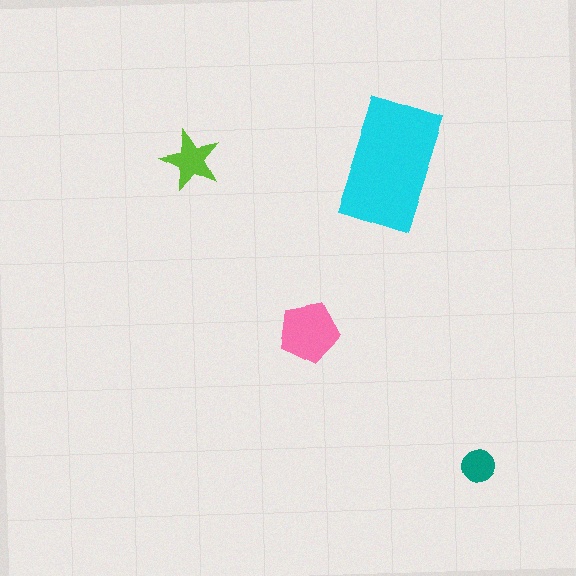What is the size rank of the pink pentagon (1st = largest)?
2nd.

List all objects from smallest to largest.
The teal circle, the lime star, the pink pentagon, the cyan rectangle.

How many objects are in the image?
There are 4 objects in the image.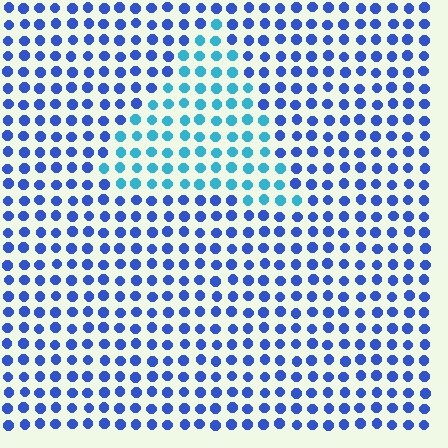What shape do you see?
I see a triangle.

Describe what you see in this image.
The image is filled with small blue elements in a uniform arrangement. A triangle-shaped region is visible where the elements are tinted to a slightly different hue, forming a subtle color boundary.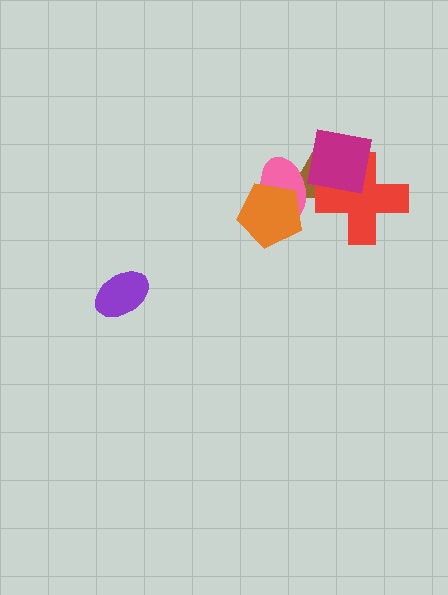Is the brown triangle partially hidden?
Yes, it is partially covered by another shape.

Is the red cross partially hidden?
Yes, it is partially covered by another shape.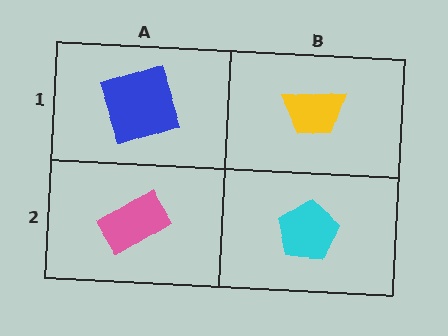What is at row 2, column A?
A pink rectangle.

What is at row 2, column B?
A cyan pentagon.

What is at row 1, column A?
A blue square.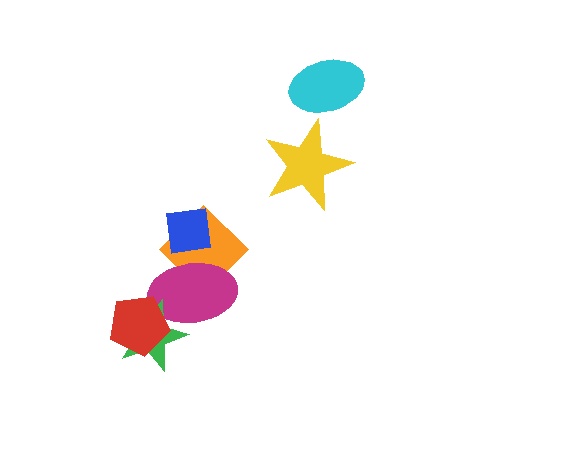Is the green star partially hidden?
Yes, it is partially covered by another shape.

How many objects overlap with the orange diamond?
2 objects overlap with the orange diamond.